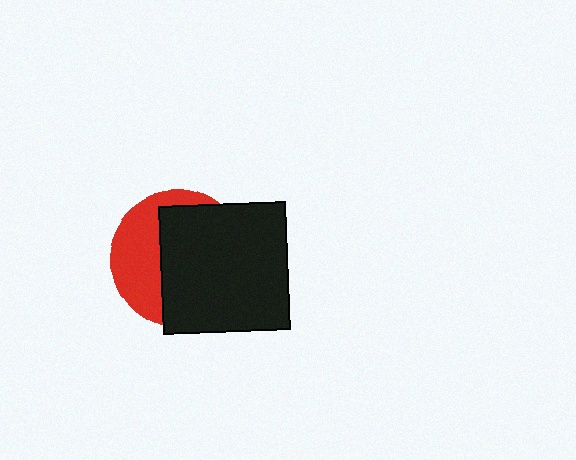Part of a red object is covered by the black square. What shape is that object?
It is a circle.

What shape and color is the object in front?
The object in front is a black square.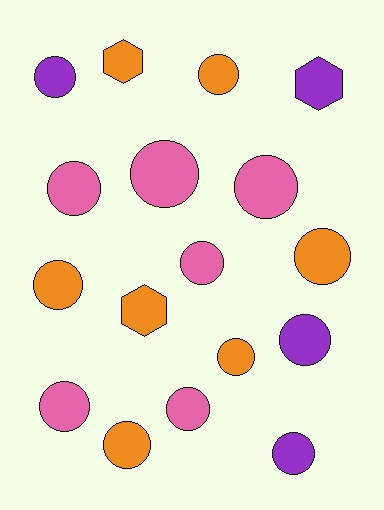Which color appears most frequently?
Orange, with 7 objects.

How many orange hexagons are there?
There are 2 orange hexagons.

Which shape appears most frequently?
Circle, with 14 objects.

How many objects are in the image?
There are 17 objects.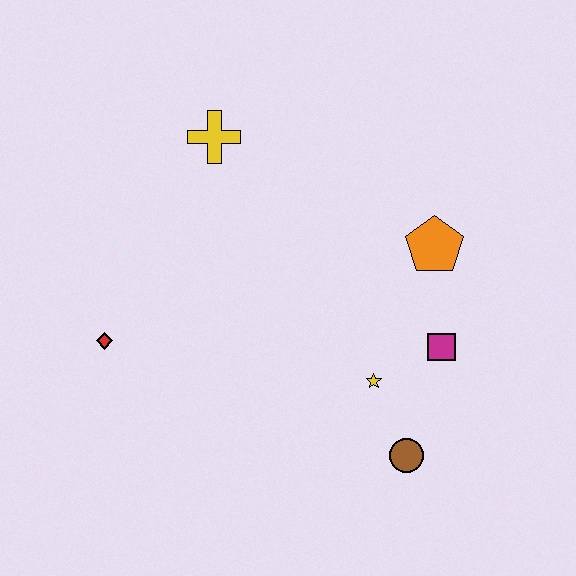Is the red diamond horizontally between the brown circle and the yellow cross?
No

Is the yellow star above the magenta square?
No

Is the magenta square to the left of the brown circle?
No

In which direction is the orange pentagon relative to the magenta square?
The orange pentagon is above the magenta square.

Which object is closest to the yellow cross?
The red diamond is closest to the yellow cross.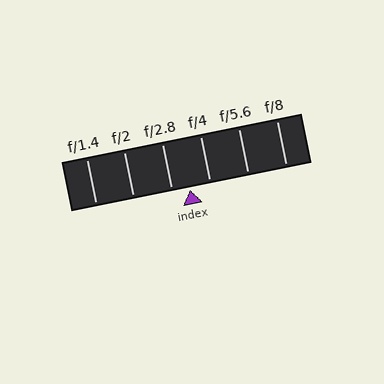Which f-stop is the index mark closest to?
The index mark is closest to f/2.8.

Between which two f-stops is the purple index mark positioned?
The index mark is between f/2.8 and f/4.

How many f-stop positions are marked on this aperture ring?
There are 6 f-stop positions marked.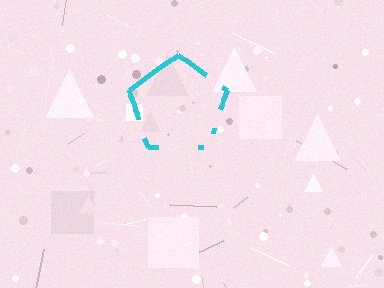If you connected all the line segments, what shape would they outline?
They would outline a pentagon.